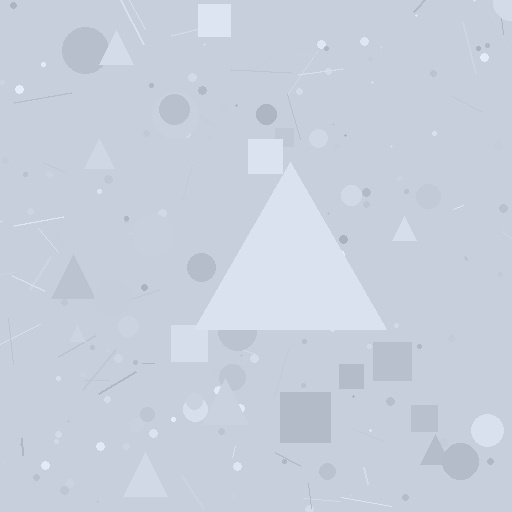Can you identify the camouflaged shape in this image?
The camouflaged shape is a triangle.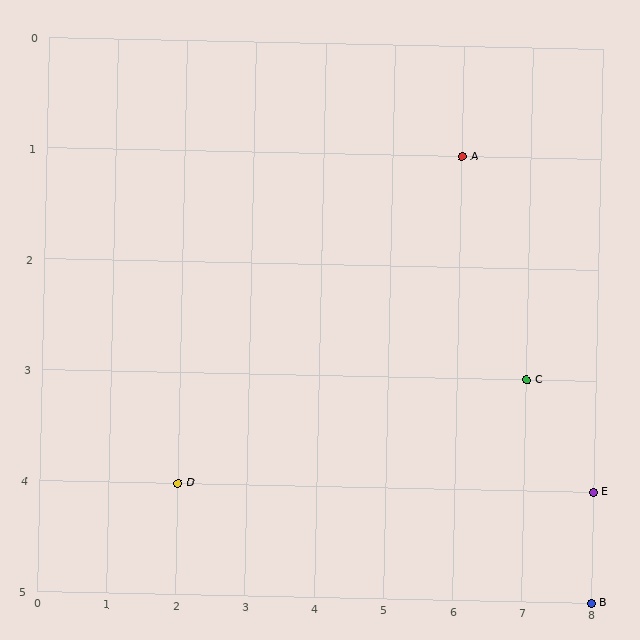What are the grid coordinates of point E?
Point E is at grid coordinates (8, 4).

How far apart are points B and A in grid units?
Points B and A are 2 columns and 4 rows apart (about 4.5 grid units diagonally).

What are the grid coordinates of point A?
Point A is at grid coordinates (6, 1).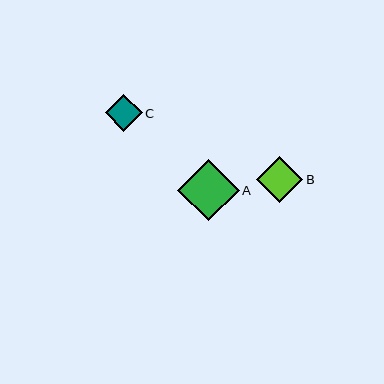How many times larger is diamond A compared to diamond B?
Diamond A is approximately 1.3 times the size of diamond B.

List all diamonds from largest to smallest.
From largest to smallest: A, B, C.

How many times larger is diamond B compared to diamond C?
Diamond B is approximately 1.3 times the size of diamond C.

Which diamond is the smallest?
Diamond C is the smallest with a size of approximately 37 pixels.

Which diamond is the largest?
Diamond A is the largest with a size of approximately 62 pixels.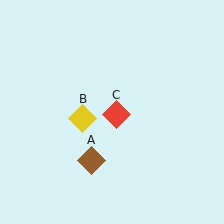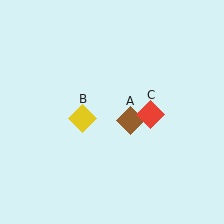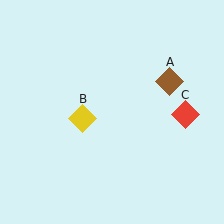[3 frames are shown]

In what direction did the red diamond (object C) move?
The red diamond (object C) moved right.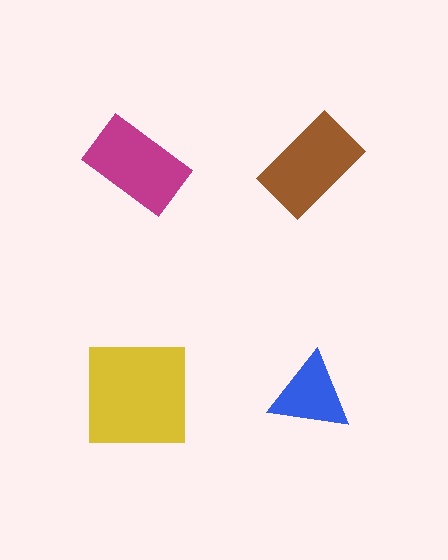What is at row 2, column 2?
A blue triangle.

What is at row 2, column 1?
A yellow square.